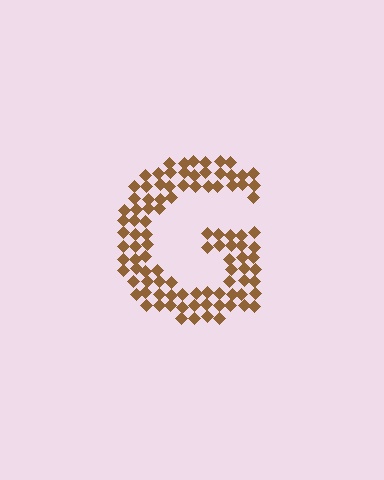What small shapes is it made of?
It is made of small diamonds.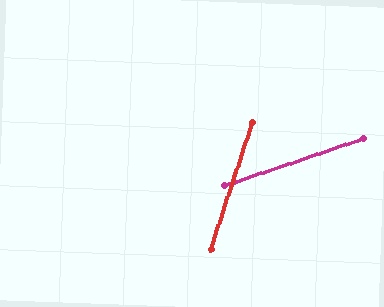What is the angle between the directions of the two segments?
Approximately 53 degrees.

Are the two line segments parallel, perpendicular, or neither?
Neither parallel nor perpendicular — they differ by about 53°.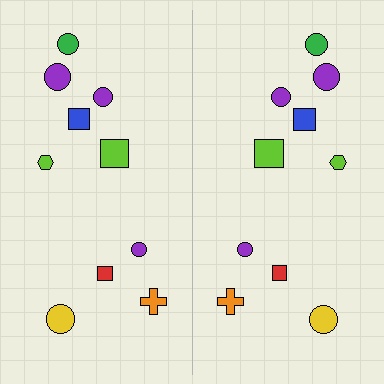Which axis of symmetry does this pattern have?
The pattern has a vertical axis of symmetry running through the center of the image.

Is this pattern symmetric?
Yes, this pattern has bilateral (reflection) symmetry.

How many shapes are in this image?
There are 20 shapes in this image.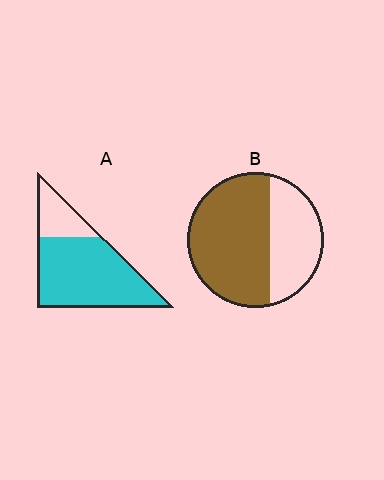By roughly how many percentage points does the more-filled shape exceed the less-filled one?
By roughly 15 percentage points (A over B).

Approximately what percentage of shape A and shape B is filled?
A is approximately 75% and B is approximately 65%.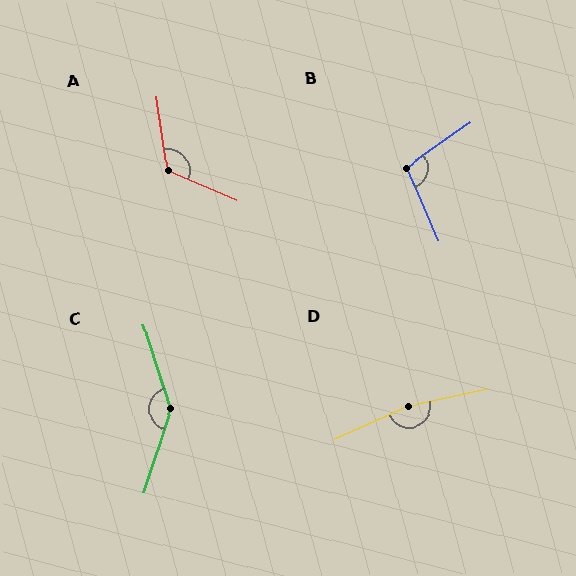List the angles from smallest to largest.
B (102°), A (121°), C (145°), D (168°).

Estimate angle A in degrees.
Approximately 121 degrees.